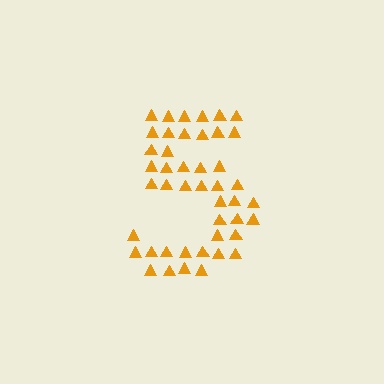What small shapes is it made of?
It is made of small triangles.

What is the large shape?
The large shape is the digit 5.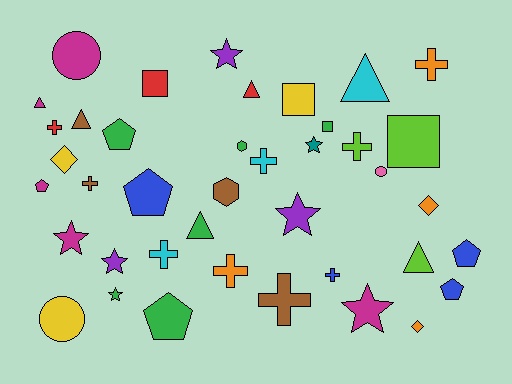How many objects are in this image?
There are 40 objects.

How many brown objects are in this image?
There are 4 brown objects.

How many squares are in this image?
There are 4 squares.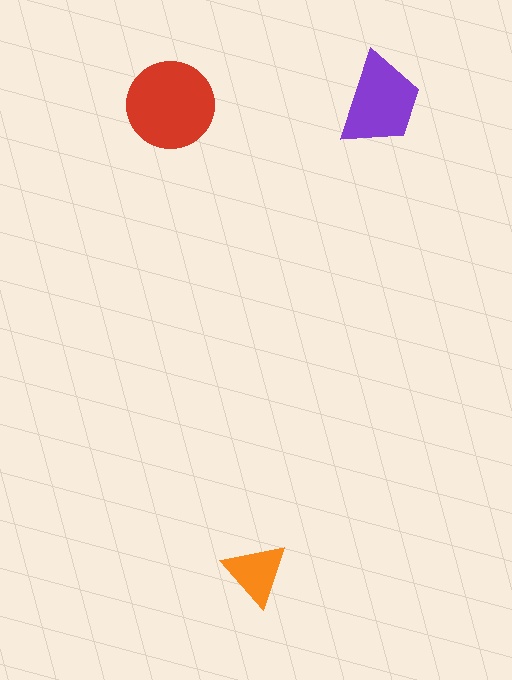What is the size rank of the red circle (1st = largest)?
1st.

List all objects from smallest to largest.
The orange triangle, the purple trapezoid, the red circle.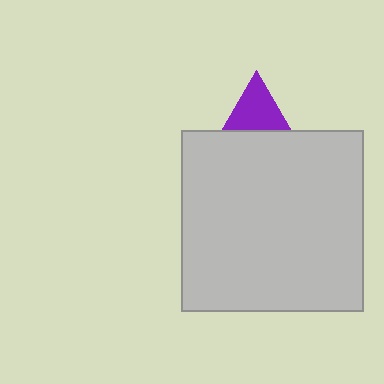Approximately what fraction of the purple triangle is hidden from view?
Roughly 56% of the purple triangle is hidden behind the light gray square.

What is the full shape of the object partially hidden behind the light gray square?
The partially hidden object is a purple triangle.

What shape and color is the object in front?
The object in front is a light gray square.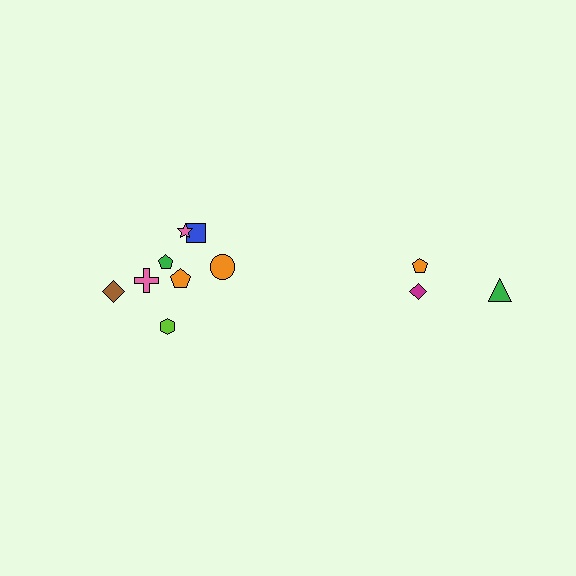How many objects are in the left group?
There are 8 objects.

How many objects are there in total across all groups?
There are 11 objects.